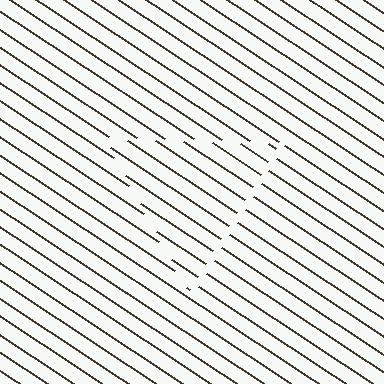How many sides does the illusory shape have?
3 sides — the line-ends trace a triangle.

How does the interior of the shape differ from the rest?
The interior of the shape contains the same grating, shifted by half a period — the contour is defined by the phase discontinuity where line-ends from the inner and outer gratings abut.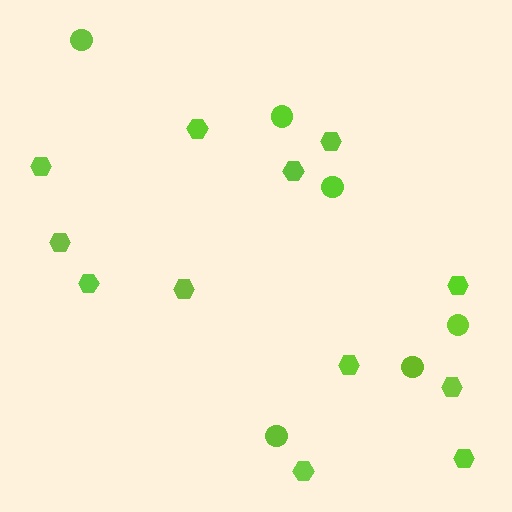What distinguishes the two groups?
There are 2 groups: one group of circles (6) and one group of hexagons (12).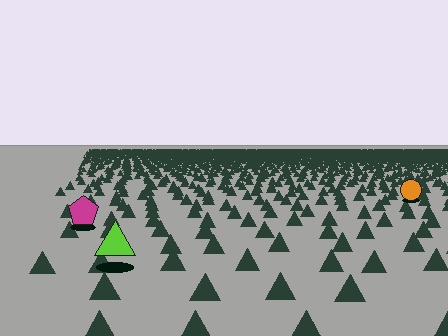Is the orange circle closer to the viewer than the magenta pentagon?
No. The magenta pentagon is closer — you can tell from the texture gradient: the ground texture is coarser near it.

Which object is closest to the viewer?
The lime triangle is closest. The texture marks near it are larger and more spread out.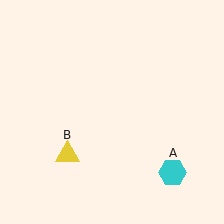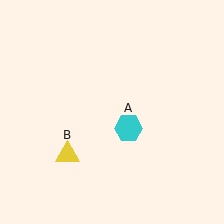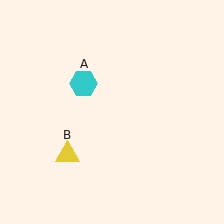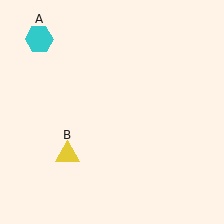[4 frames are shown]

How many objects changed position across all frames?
1 object changed position: cyan hexagon (object A).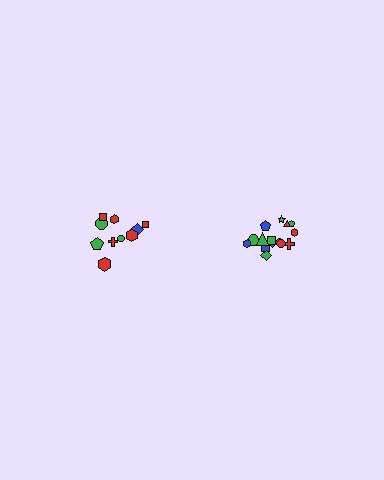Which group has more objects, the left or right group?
The right group.